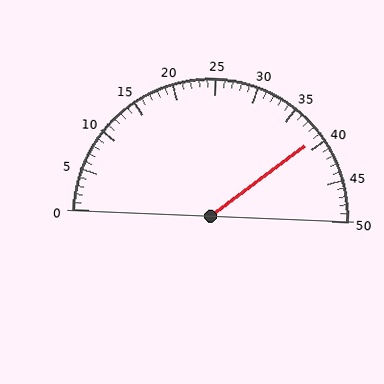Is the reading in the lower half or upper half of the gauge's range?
The reading is in the upper half of the range (0 to 50).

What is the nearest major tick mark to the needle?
The nearest major tick mark is 40.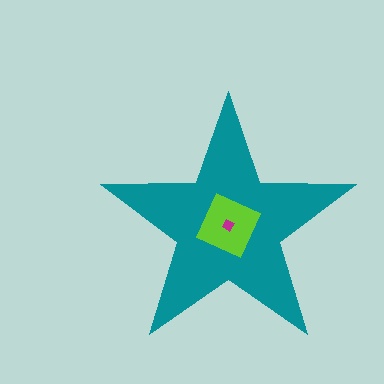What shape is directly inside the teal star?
The lime square.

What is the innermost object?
The magenta diamond.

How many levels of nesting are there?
3.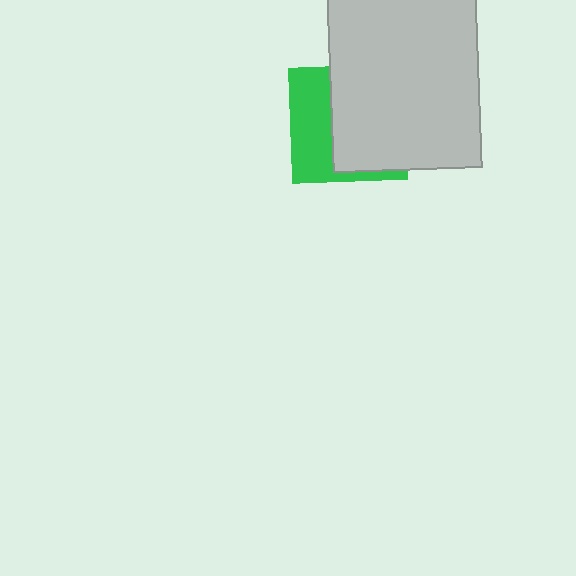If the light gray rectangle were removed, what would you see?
You would see the complete green square.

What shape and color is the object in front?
The object in front is a light gray rectangle.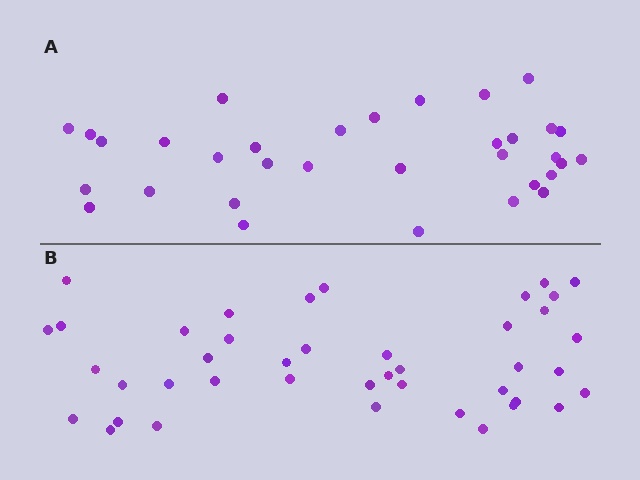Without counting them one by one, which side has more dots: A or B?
Region B (the bottom region) has more dots.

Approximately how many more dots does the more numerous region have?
Region B has roughly 8 or so more dots than region A.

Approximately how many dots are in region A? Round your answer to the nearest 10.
About 30 dots. (The exact count is 33, which rounds to 30.)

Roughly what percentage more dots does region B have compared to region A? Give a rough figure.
About 25% more.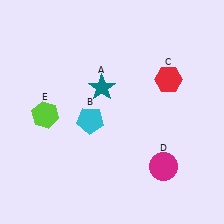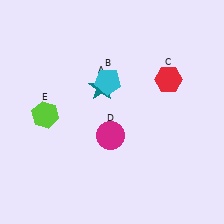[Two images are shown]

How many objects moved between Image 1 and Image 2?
2 objects moved between the two images.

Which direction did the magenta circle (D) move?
The magenta circle (D) moved left.